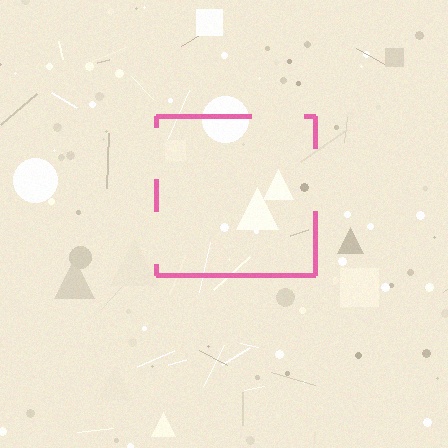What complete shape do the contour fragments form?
The contour fragments form a square.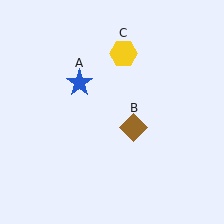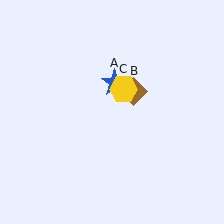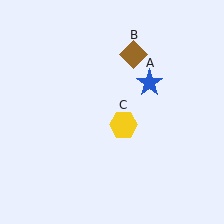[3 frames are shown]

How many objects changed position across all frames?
3 objects changed position: blue star (object A), brown diamond (object B), yellow hexagon (object C).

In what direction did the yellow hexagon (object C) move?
The yellow hexagon (object C) moved down.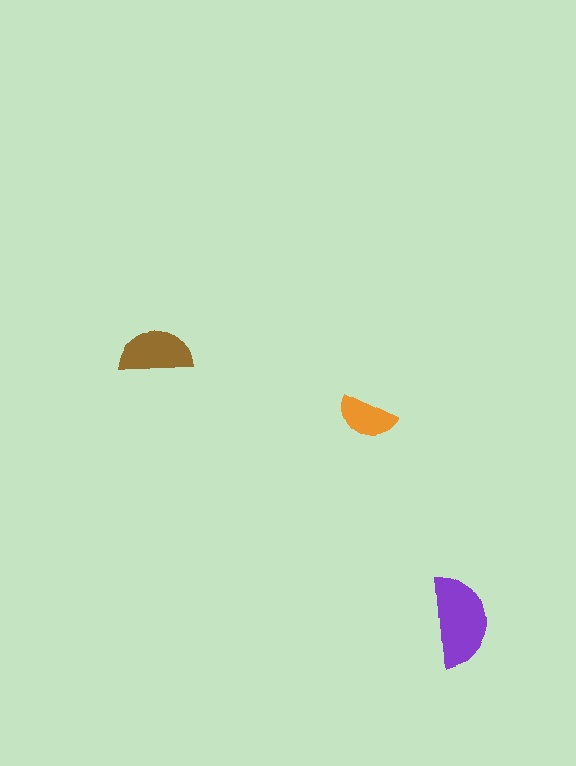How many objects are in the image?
There are 3 objects in the image.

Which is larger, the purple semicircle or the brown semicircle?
The purple one.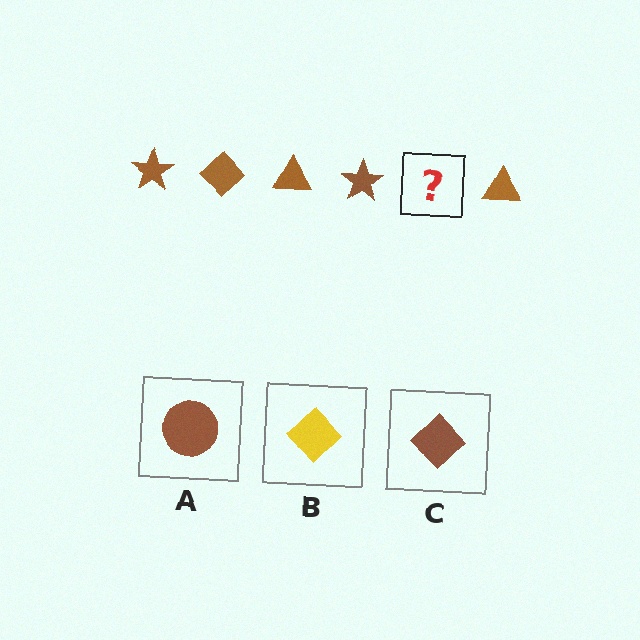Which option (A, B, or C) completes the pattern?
C.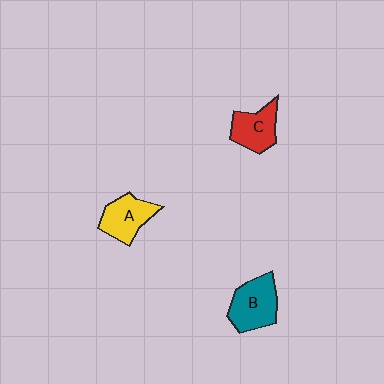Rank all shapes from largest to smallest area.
From largest to smallest: B (teal), A (yellow), C (red).